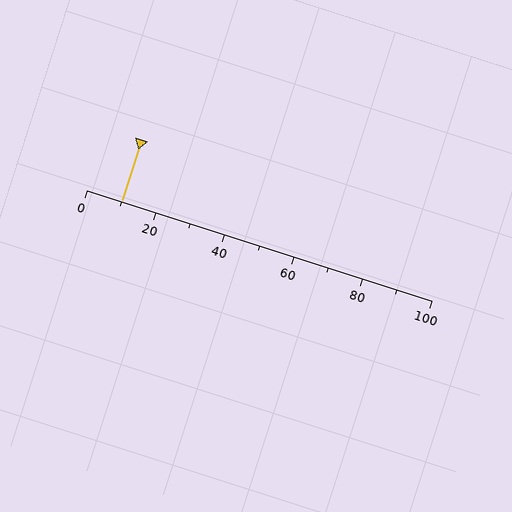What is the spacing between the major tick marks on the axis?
The major ticks are spaced 20 apart.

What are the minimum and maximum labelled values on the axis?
The axis runs from 0 to 100.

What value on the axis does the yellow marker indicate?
The marker indicates approximately 10.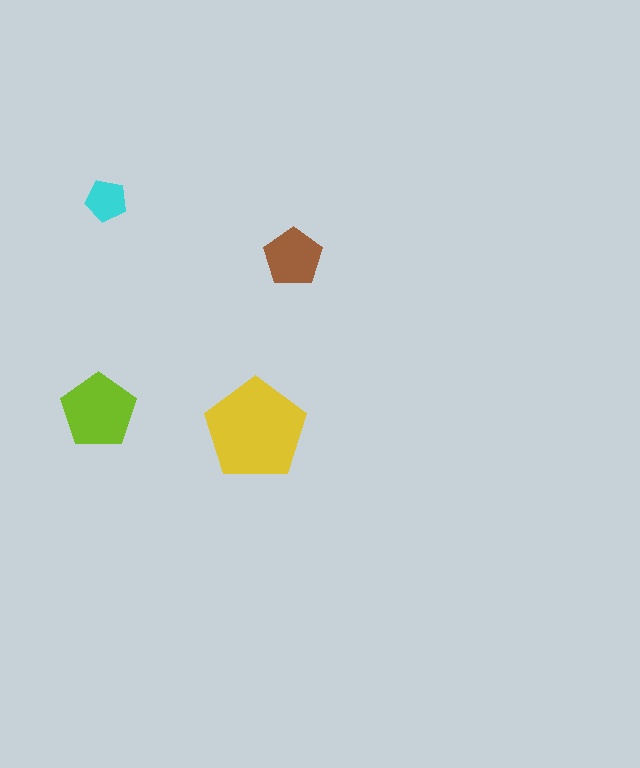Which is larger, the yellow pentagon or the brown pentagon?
The yellow one.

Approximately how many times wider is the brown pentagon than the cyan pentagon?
About 1.5 times wider.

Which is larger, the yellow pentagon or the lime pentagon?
The yellow one.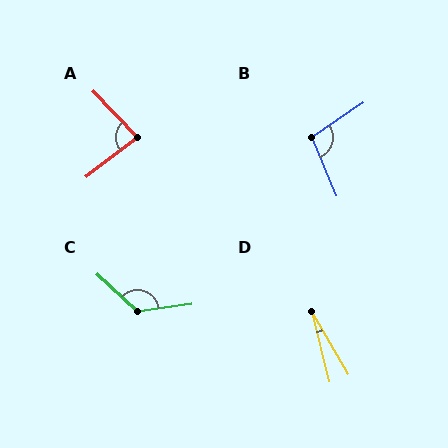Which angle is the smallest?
D, at approximately 16 degrees.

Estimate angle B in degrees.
Approximately 101 degrees.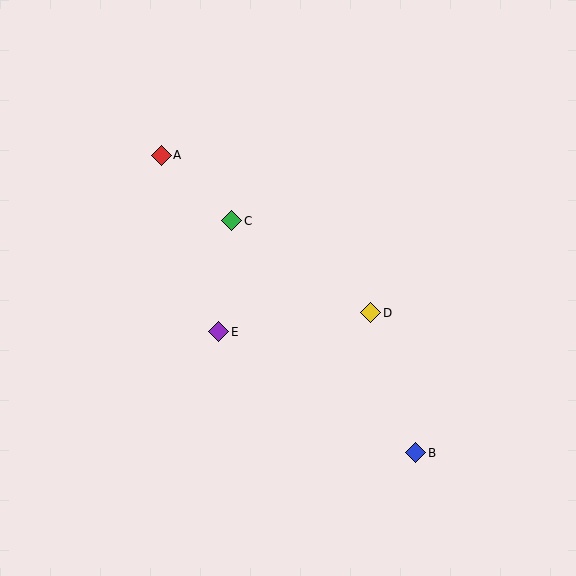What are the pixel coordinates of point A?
Point A is at (161, 155).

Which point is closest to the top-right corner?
Point D is closest to the top-right corner.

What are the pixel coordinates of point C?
Point C is at (232, 221).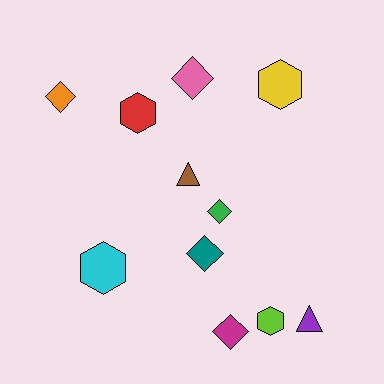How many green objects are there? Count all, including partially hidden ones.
There is 1 green object.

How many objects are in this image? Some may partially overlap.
There are 11 objects.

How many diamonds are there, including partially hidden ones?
There are 5 diamonds.